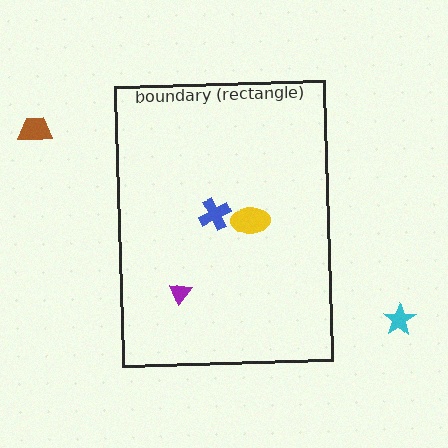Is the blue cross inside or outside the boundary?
Inside.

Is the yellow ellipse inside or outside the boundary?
Inside.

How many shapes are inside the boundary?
3 inside, 2 outside.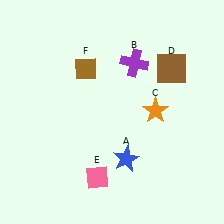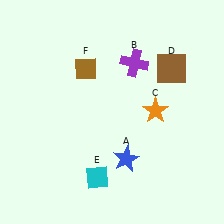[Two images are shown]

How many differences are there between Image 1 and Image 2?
There is 1 difference between the two images.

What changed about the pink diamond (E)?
In Image 1, E is pink. In Image 2, it changed to cyan.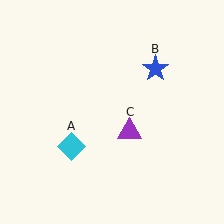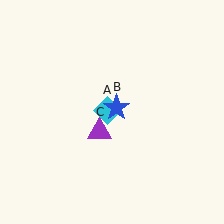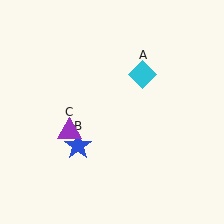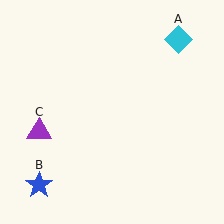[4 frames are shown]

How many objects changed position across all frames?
3 objects changed position: cyan diamond (object A), blue star (object B), purple triangle (object C).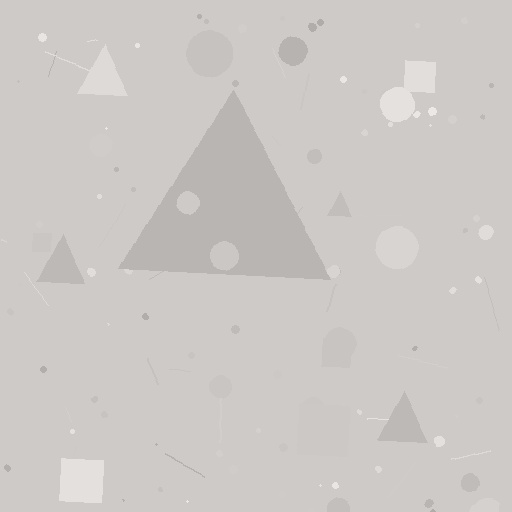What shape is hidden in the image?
A triangle is hidden in the image.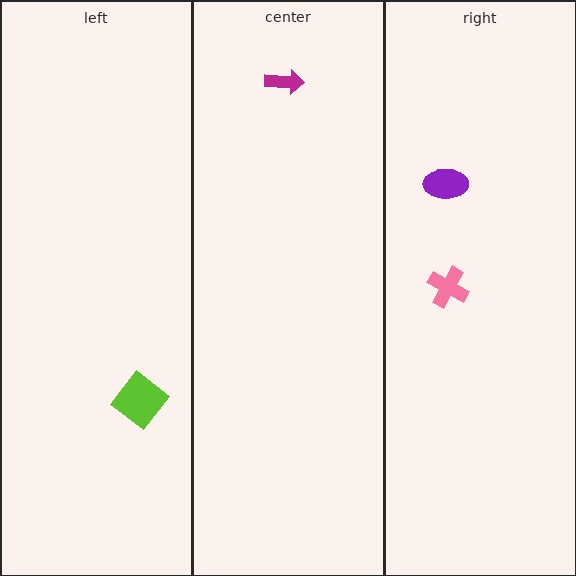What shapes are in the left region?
The lime diamond.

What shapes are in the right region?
The purple ellipse, the pink cross.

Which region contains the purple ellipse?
The right region.